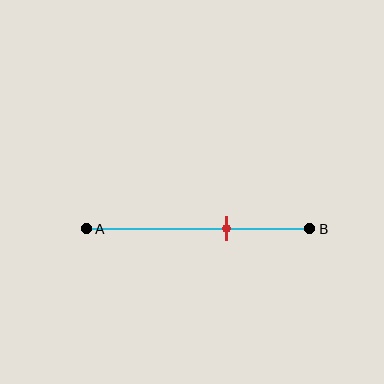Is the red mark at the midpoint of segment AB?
No, the mark is at about 65% from A, not at the 50% midpoint.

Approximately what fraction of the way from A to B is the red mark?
The red mark is approximately 65% of the way from A to B.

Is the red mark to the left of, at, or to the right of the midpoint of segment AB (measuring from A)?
The red mark is to the right of the midpoint of segment AB.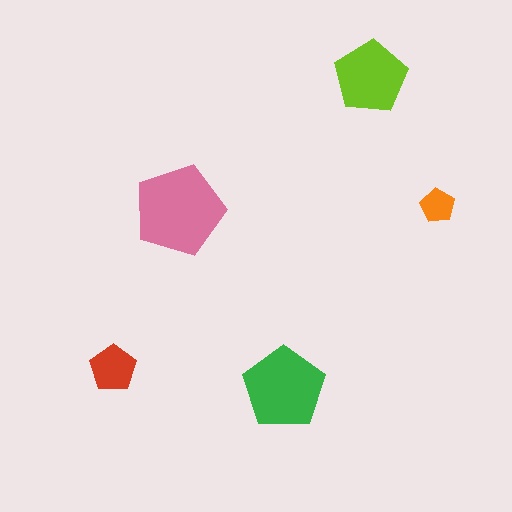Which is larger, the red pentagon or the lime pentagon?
The lime one.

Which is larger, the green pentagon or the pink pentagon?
The pink one.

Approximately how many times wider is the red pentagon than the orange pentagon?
About 1.5 times wider.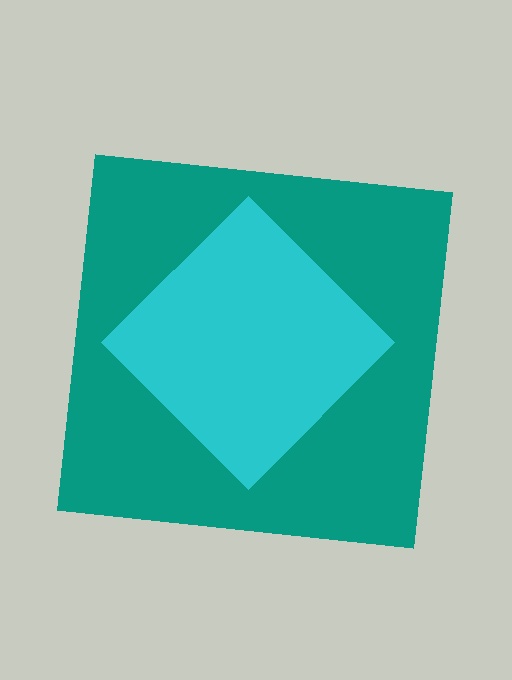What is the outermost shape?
The teal square.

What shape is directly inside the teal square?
The cyan diamond.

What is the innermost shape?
The cyan diamond.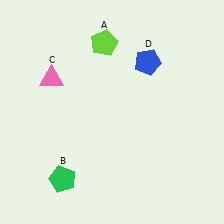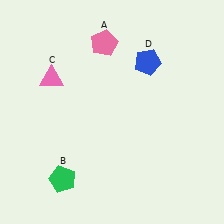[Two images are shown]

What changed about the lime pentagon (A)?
In Image 1, A is lime. In Image 2, it changed to pink.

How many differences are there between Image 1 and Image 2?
There is 1 difference between the two images.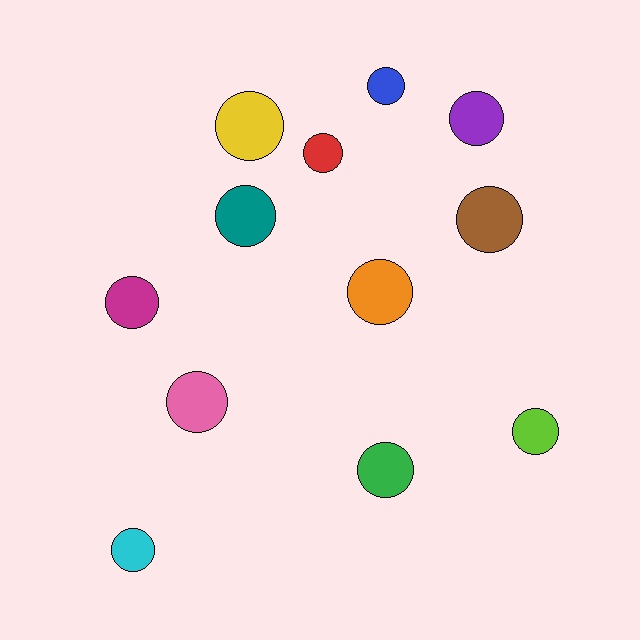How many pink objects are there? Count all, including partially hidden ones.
There is 1 pink object.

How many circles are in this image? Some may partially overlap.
There are 12 circles.